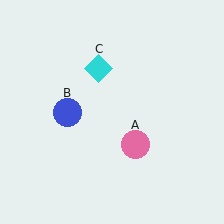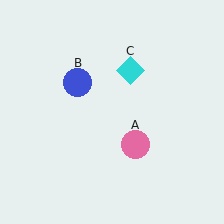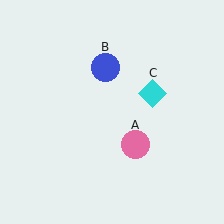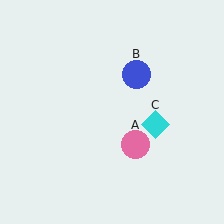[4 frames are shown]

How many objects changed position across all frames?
2 objects changed position: blue circle (object B), cyan diamond (object C).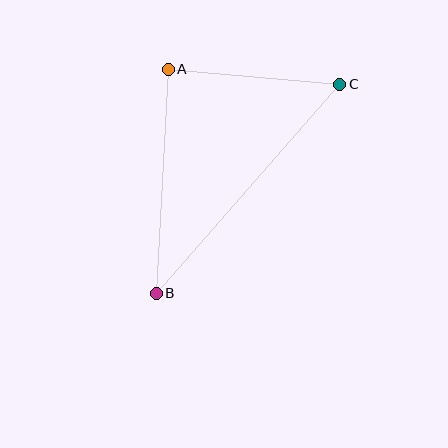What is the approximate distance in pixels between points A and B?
The distance between A and B is approximately 224 pixels.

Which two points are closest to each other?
Points A and C are closest to each other.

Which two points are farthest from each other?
Points B and C are farthest from each other.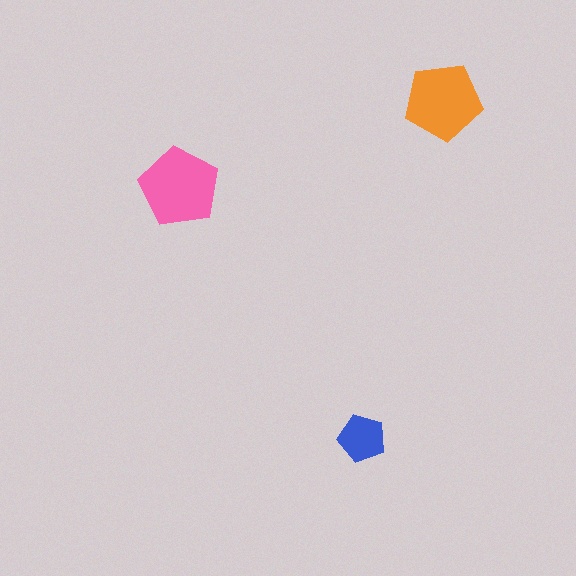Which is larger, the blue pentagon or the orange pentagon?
The orange one.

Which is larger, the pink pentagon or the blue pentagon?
The pink one.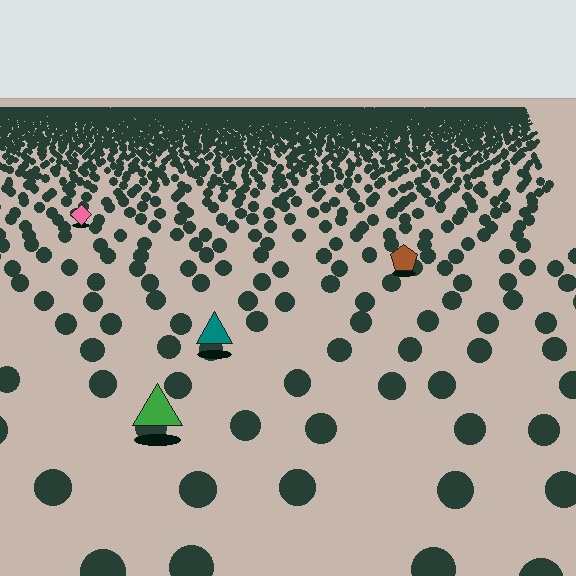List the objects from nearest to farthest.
From nearest to farthest: the green triangle, the teal triangle, the brown pentagon, the pink diamond.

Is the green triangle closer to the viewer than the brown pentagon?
Yes. The green triangle is closer — you can tell from the texture gradient: the ground texture is coarser near it.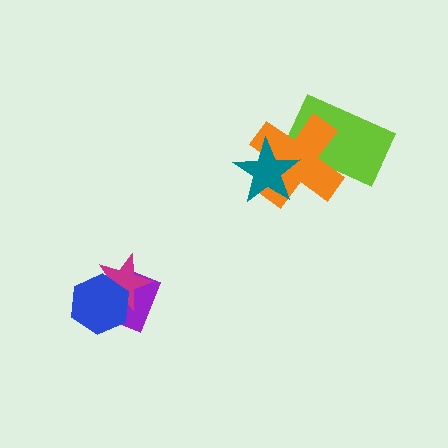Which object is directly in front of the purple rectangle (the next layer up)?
The magenta star is directly in front of the purple rectangle.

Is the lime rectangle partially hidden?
Yes, it is partially covered by another shape.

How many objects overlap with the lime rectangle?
1 object overlaps with the lime rectangle.